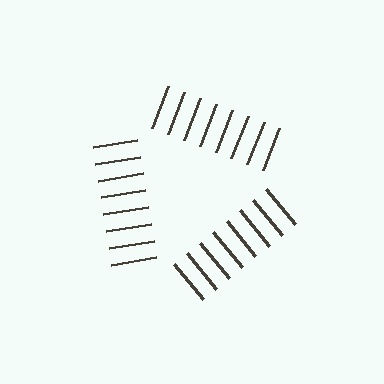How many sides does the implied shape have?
3 sides — the line-ends trace a triangle.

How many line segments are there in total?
24 — 8 along each of the 3 edges.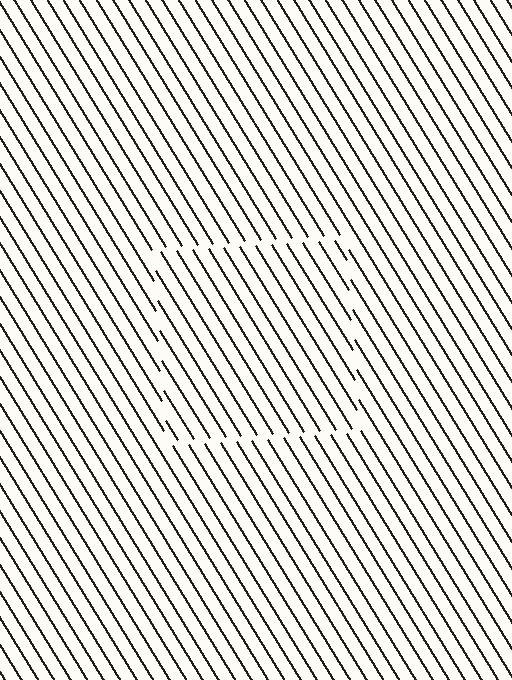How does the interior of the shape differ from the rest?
The interior of the shape contains the same grating, shifted by half a period — the contour is defined by the phase discontinuity where line-ends from the inner and outer gratings abut.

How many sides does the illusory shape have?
4 sides — the line-ends trace a square.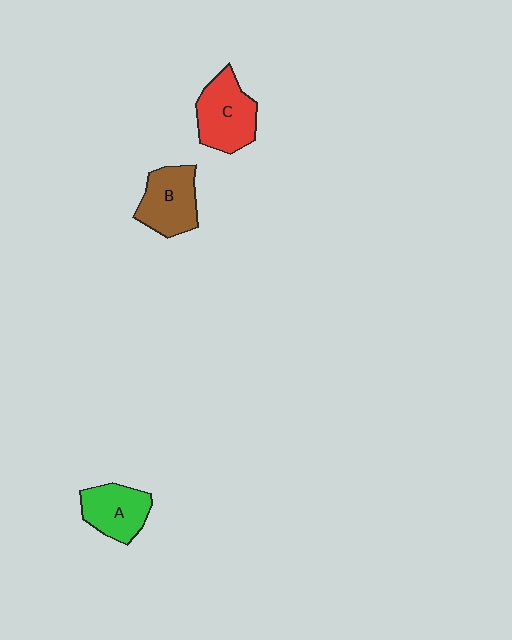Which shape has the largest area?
Shape C (red).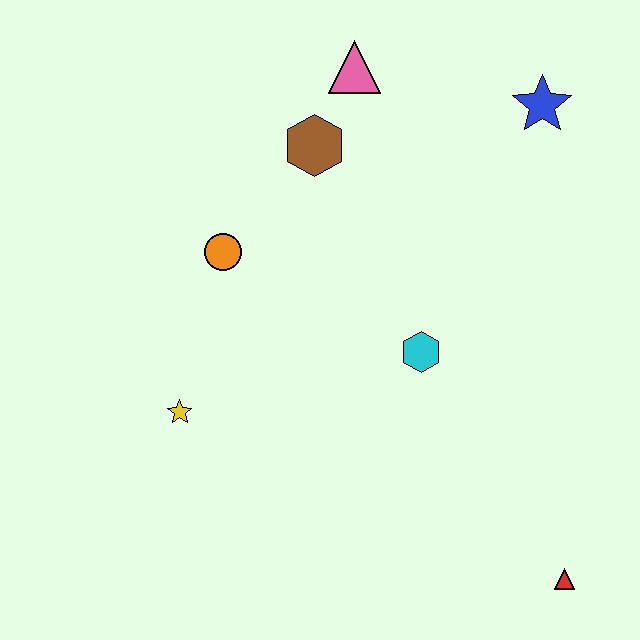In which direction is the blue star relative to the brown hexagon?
The blue star is to the right of the brown hexagon.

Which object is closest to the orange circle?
The brown hexagon is closest to the orange circle.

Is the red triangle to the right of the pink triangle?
Yes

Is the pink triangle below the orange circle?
No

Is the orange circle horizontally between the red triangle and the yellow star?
Yes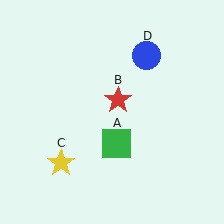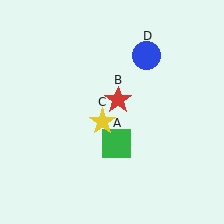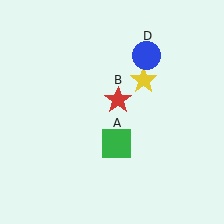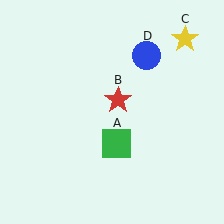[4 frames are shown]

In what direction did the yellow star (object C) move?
The yellow star (object C) moved up and to the right.